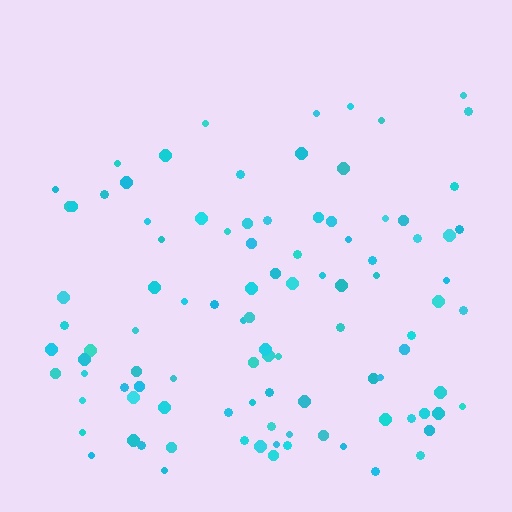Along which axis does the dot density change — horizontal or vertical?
Vertical.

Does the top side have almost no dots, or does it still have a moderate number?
Still a moderate number, just noticeably fewer than the bottom.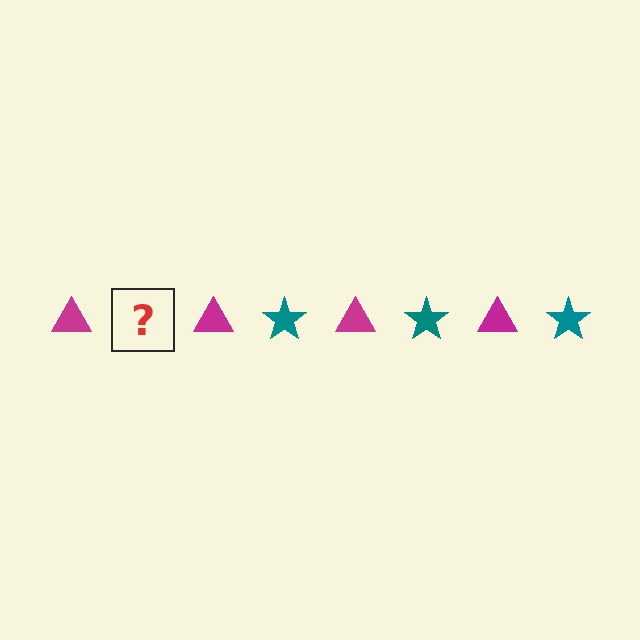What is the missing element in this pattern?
The missing element is a teal star.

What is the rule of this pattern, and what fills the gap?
The rule is that the pattern alternates between magenta triangle and teal star. The gap should be filled with a teal star.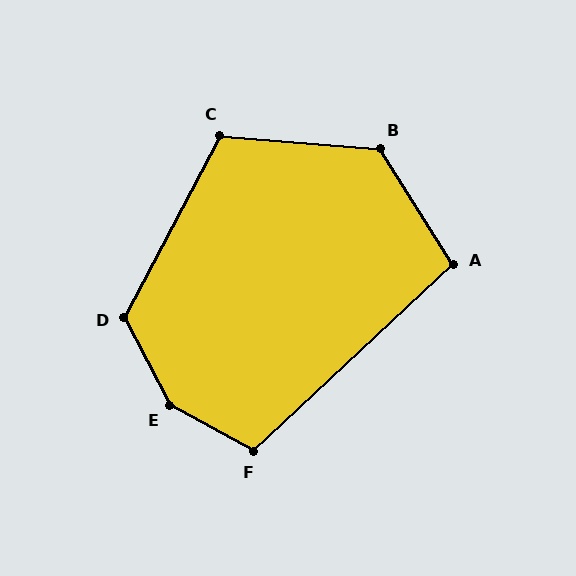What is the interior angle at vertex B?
Approximately 127 degrees (obtuse).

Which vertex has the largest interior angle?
E, at approximately 146 degrees.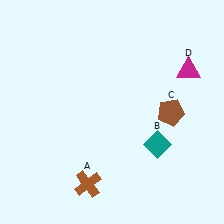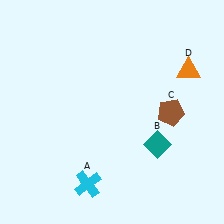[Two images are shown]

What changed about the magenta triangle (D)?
In Image 1, D is magenta. In Image 2, it changed to orange.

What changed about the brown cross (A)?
In Image 1, A is brown. In Image 2, it changed to cyan.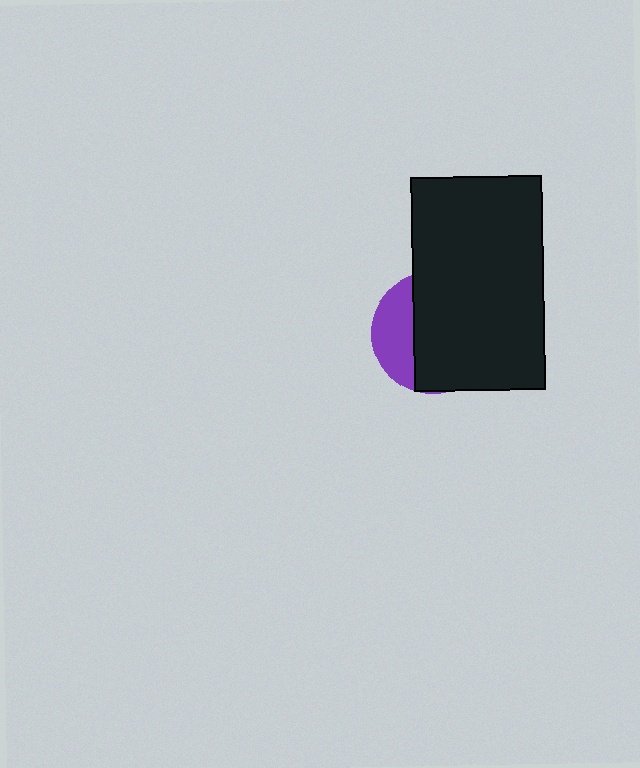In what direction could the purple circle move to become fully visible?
The purple circle could move left. That would shift it out from behind the black rectangle entirely.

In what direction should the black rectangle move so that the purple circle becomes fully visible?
The black rectangle should move right. That is the shortest direction to clear the overlap and leave the purple circle fully visible.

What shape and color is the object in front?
The object in front is a black rectangle.